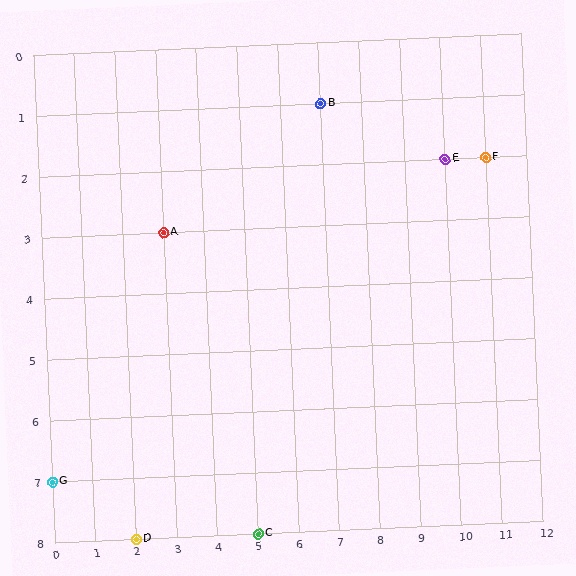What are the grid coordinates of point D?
Point D is at grid coordinates (2, 8).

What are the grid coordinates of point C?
Point C is at grid coordinates (5, 8).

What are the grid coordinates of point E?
Point E is at grid coordinates (10, 2).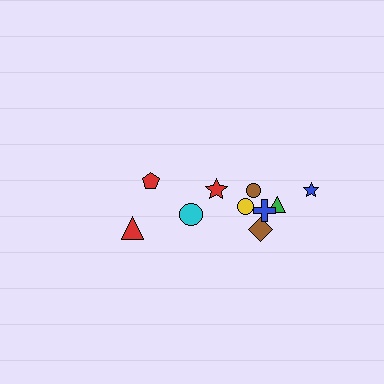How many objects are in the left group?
There are 4 objects.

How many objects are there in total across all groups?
There are 10 objects.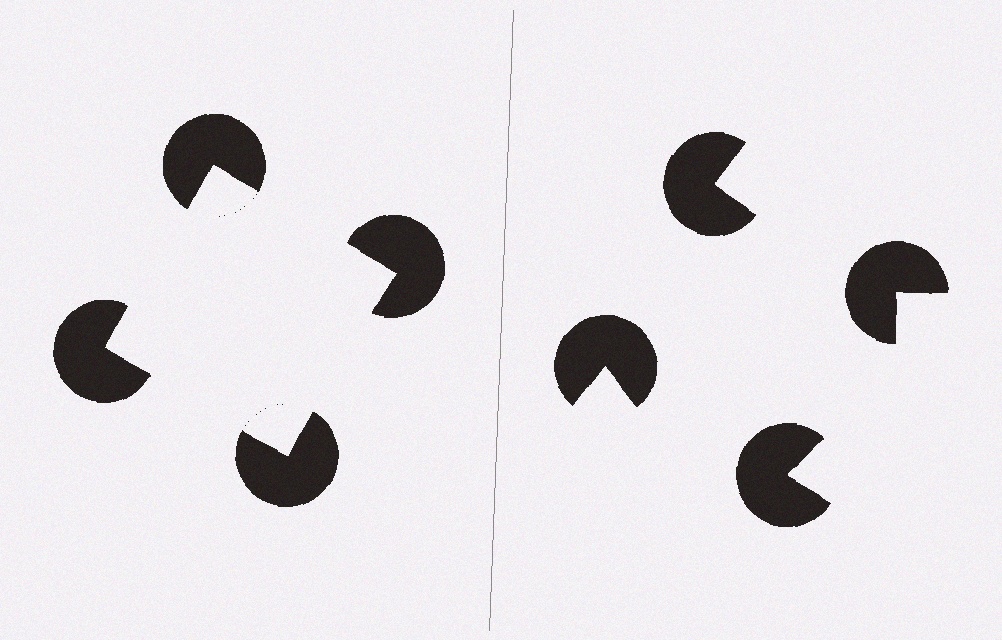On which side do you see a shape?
An illusory square appears on the left side. On the right side the wedge cuts are rotated, so no coherent shape forms.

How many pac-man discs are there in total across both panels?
8 — 4 on each side.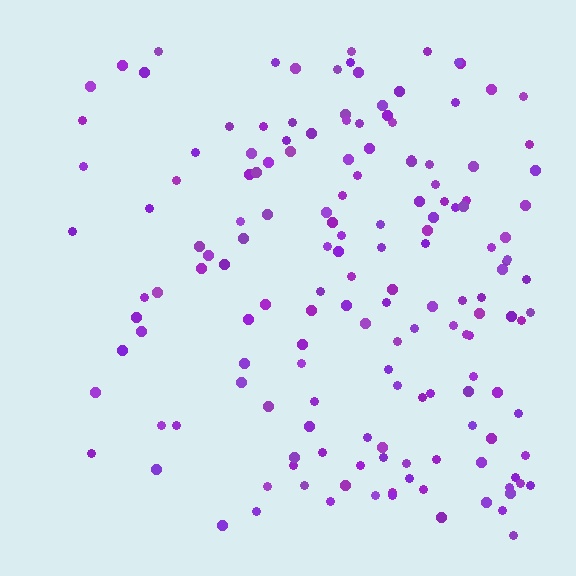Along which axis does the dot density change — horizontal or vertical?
Horizontal.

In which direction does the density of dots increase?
From left to right, with the right side densest.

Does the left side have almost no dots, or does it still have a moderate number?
Still a moderate number, just noticeably fewer than the right.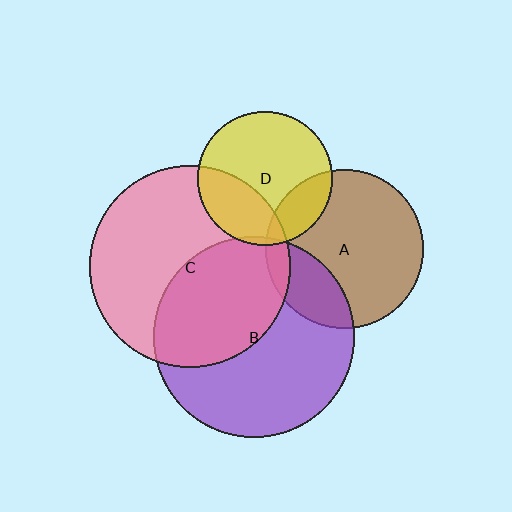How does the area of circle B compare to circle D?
Approximately 2.2 times.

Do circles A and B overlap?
Yes.